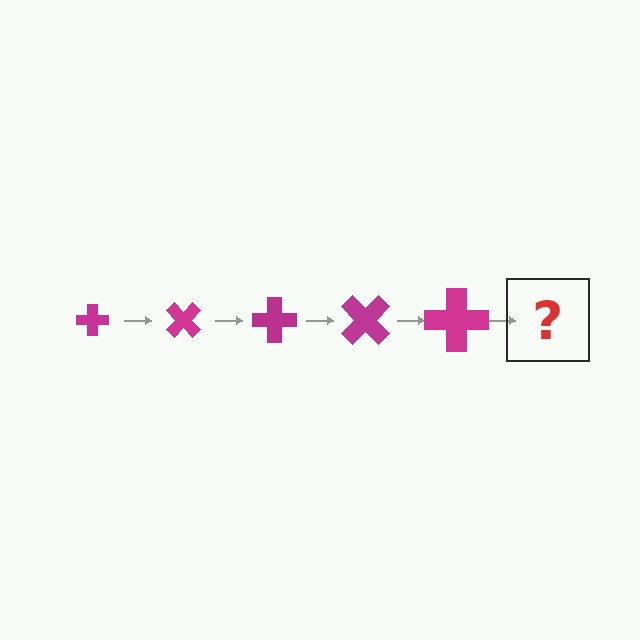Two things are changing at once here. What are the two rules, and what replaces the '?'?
The two rules are that the cross grows larger each step and it rotates 45 degrees each step. The '?' should be a cross, larger than the previous one and rotated 225 degrees from the start.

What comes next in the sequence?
The next element should be a cross, larger than the previous one and rotated 225 degrees from the start.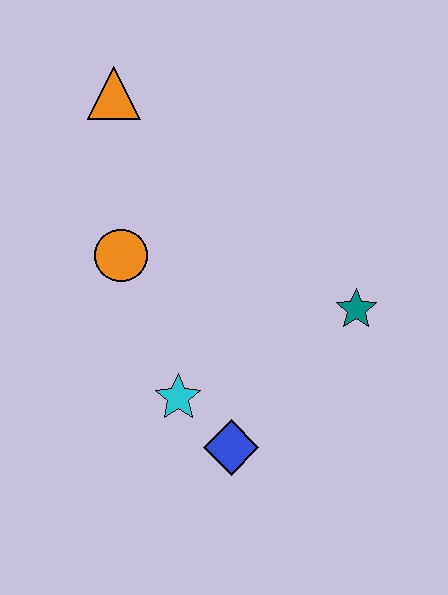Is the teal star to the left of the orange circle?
No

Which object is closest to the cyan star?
The blue diamond is closest to the cyan star.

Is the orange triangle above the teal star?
Yes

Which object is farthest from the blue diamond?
The orange triangle is farthest from the blue diamond.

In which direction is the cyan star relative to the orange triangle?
The cyan star is below the orange triangle.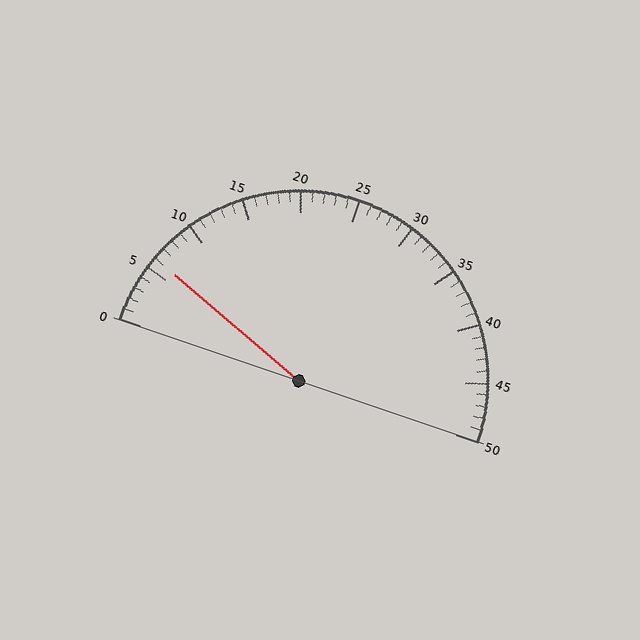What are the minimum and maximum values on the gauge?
The gauge ranges from 0 to 50.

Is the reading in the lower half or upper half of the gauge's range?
The reading is in the lower half of the range (0 to 50).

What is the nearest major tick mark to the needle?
The nearest major tick mark is 5.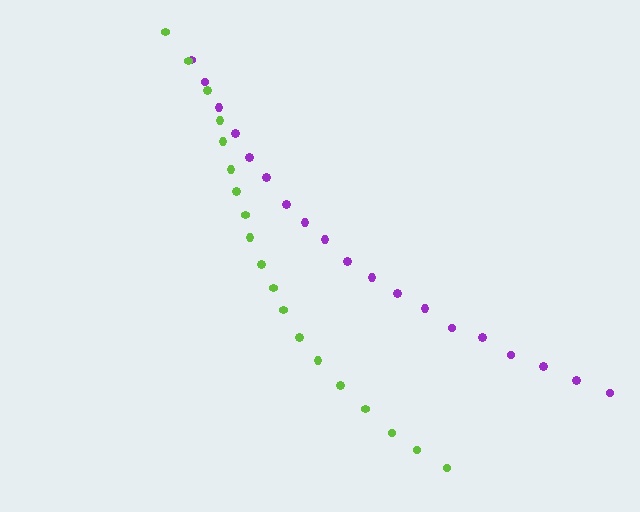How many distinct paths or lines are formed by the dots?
There are 2 distinct paths.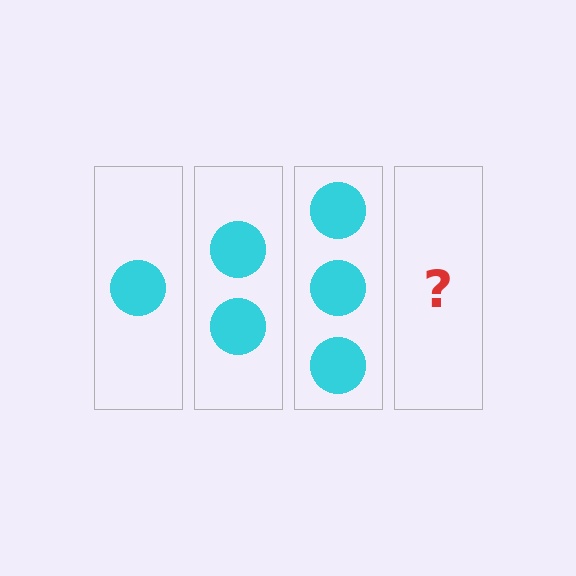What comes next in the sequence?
The next element should be 4 circles.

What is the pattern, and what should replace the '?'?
The pattern is that each step adds one more circle. The '?' should be 4 circles.